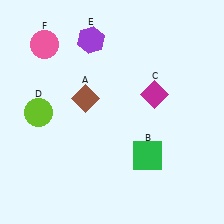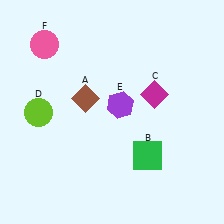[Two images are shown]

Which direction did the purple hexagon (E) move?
The purple hexagon (E) moved down.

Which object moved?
The purple hexagon (E) moved down.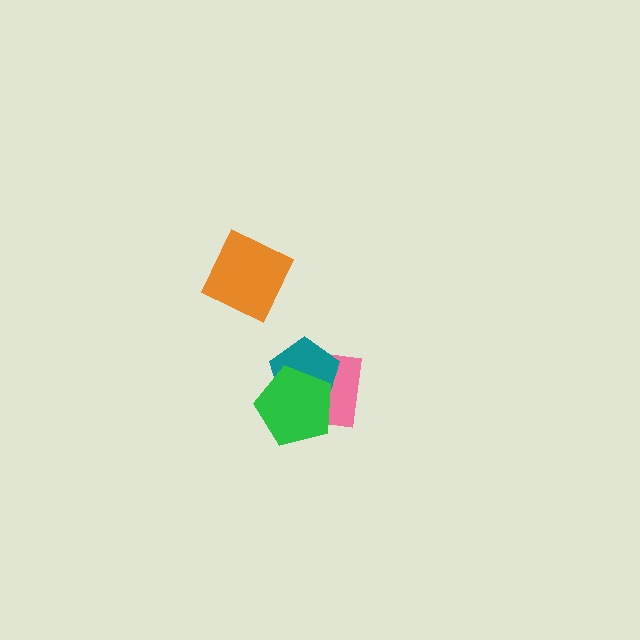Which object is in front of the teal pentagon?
The green pentagon is in front of the teal pentagon.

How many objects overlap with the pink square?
2 objects overlap with the pink square.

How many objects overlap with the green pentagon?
2 objects overlap with the green pentagon.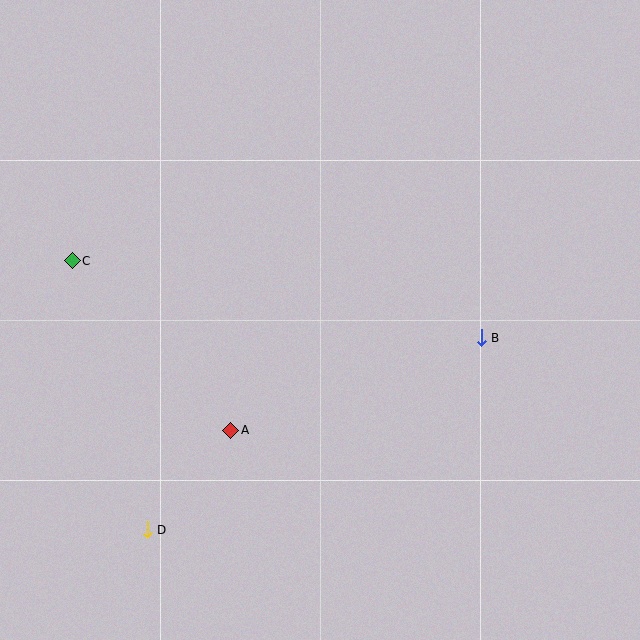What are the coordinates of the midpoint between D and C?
The midpoint between D and C is at (110, 395).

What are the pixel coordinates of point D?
Point D is at (147, 530).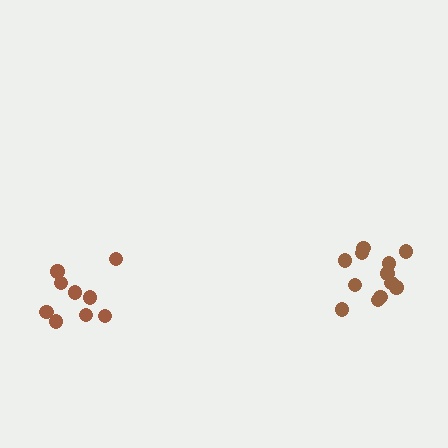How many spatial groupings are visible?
There are 2 spatial groupings.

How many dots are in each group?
Group 1: 12 dots, Group 2: 9 dots (21 total).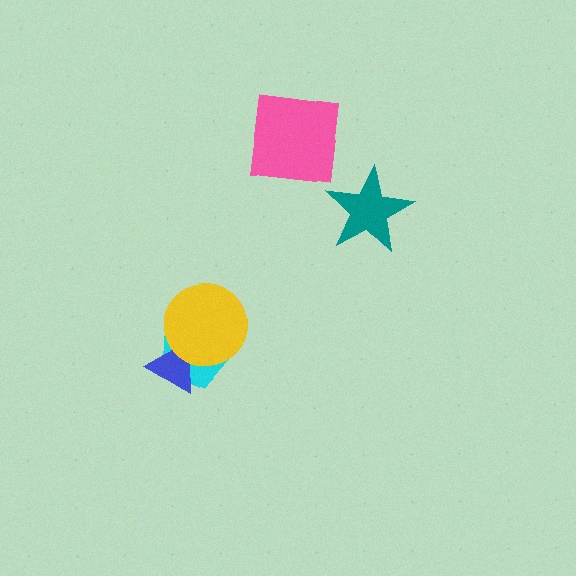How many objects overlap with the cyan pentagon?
2 objects overlap with the cyan pentagon.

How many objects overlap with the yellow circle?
2 objects overlap with the yellow circle.